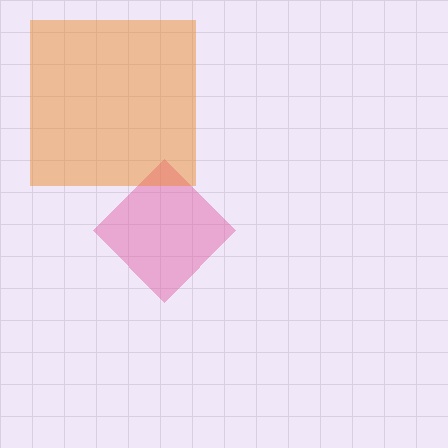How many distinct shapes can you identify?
There are 2 distinct shapes: a pink diamond, an orange square.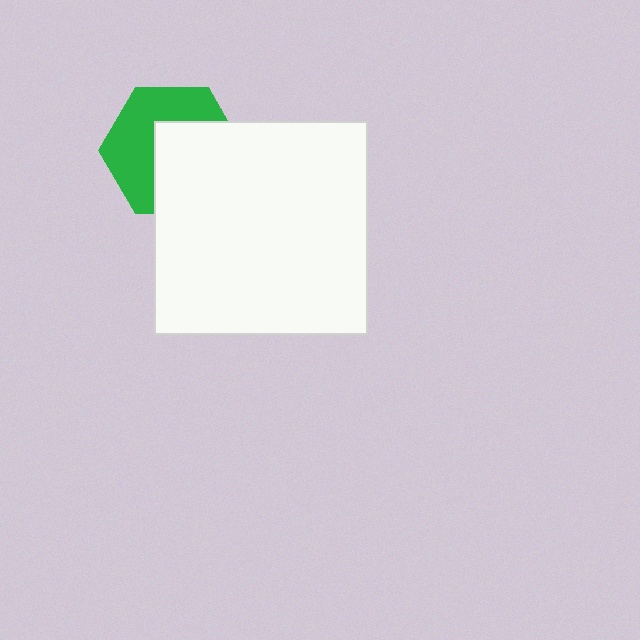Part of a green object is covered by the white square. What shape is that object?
It is a hexagon.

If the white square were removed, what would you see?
You would see the complete green hexagon.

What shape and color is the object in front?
The object in front is a white square.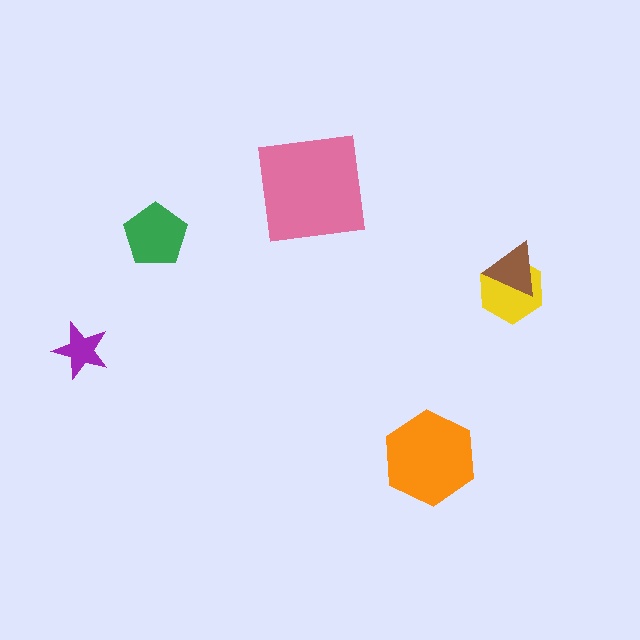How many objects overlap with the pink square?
0 objects overlap with the pink square.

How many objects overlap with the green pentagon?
0 objects overlap with the green pentagon.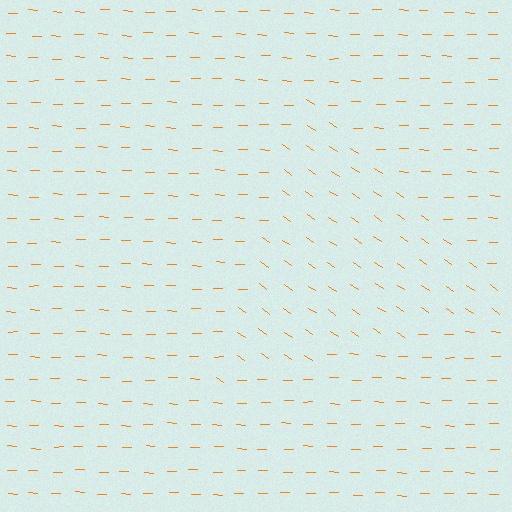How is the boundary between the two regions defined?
The boundary is defined purely by a change in line orientation (approximately 32 degrees difference). All lines are the same color and thickness.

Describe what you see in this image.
The image is filled with small orange line segments. A triangle region in the image has lines oriented differently from the surrounding lines, creating a visible texture boundary.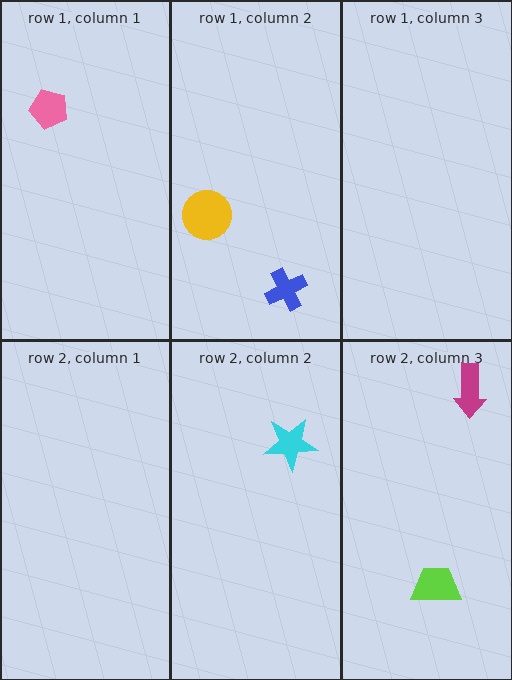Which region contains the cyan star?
The row 2, column 2 region.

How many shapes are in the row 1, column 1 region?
1.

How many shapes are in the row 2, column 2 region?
1.